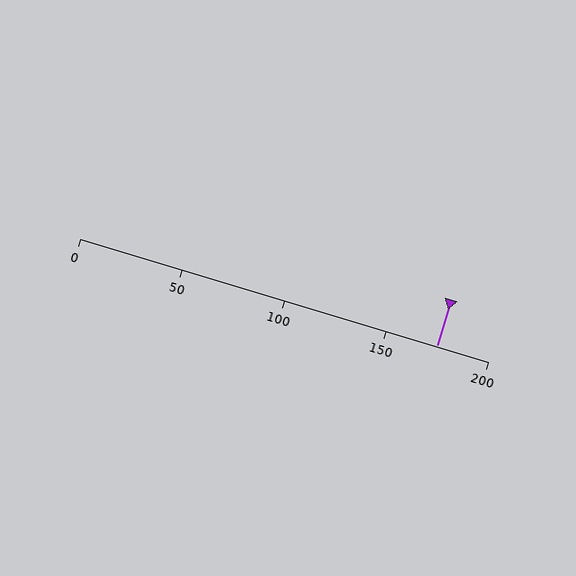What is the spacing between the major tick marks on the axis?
The major ticks are spaced 50 apart.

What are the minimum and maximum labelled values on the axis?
The axis runs from 0 to 200.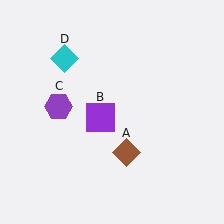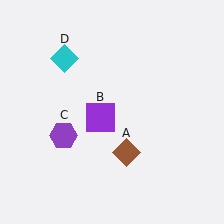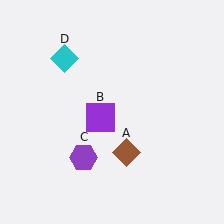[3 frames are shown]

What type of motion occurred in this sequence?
The purple hexagon (object C) rotated counterclockwise around the center of the scene.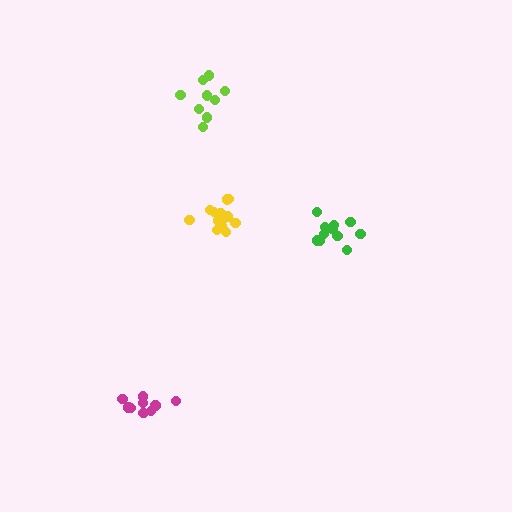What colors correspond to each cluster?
The clusters are colored: yellow, magenta, green, lime.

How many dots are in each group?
Group 1: 13 dots, Group 2: 9 dots, Group 3: 11 dots, Group 4: 9 dots (42 total).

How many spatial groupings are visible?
There are 4 spatial groupings.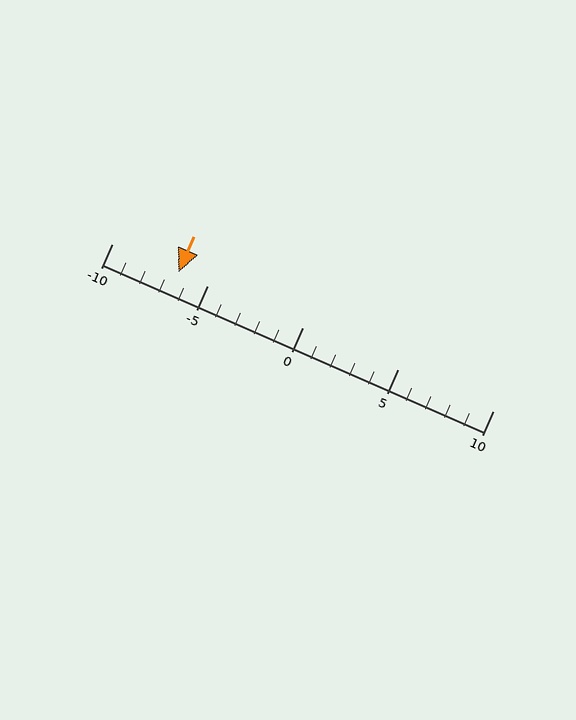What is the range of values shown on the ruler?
The ruler shows values from -10 to 10.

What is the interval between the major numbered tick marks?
The major tick marks are spaced 5 units apart.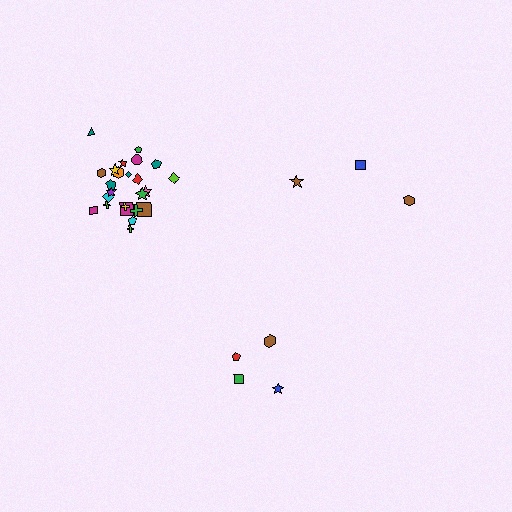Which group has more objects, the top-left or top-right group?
The top-left group.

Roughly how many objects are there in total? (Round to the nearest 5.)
Roughly 30 objects in total.